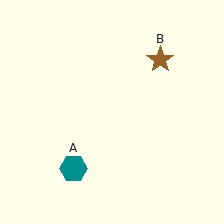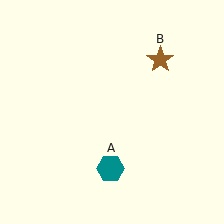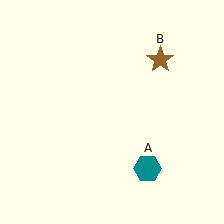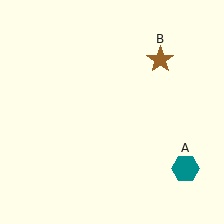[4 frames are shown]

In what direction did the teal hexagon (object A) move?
The teal hexagon (object A) moved right.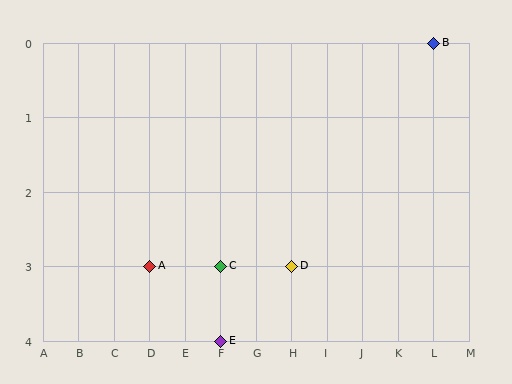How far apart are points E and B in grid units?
Points E and B are 6 columns and 4 rows apart (about 7.2 grid units diagonally).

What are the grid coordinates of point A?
Point A is at grid coordinates (D, 3).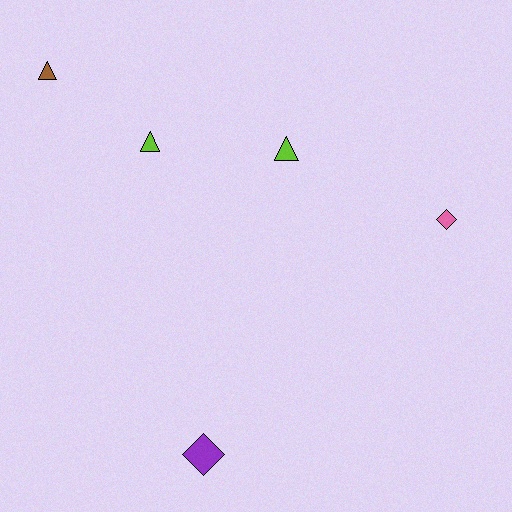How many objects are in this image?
There are 5 objects.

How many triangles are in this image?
There are 3 triangles.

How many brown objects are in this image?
There is 1 brown object.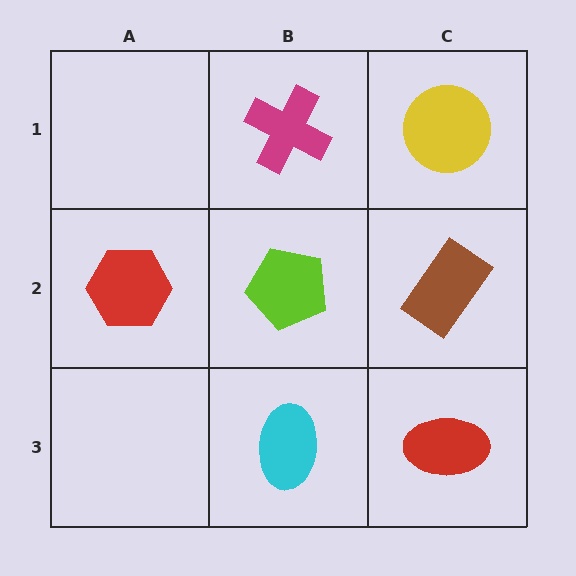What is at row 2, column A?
A red hexagon.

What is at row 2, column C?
A brown rectangle.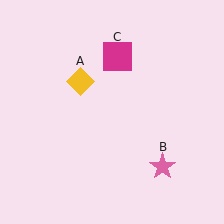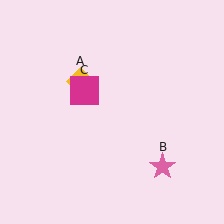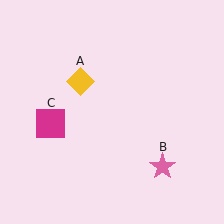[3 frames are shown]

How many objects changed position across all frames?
1 object changed position: magenta square (object C).